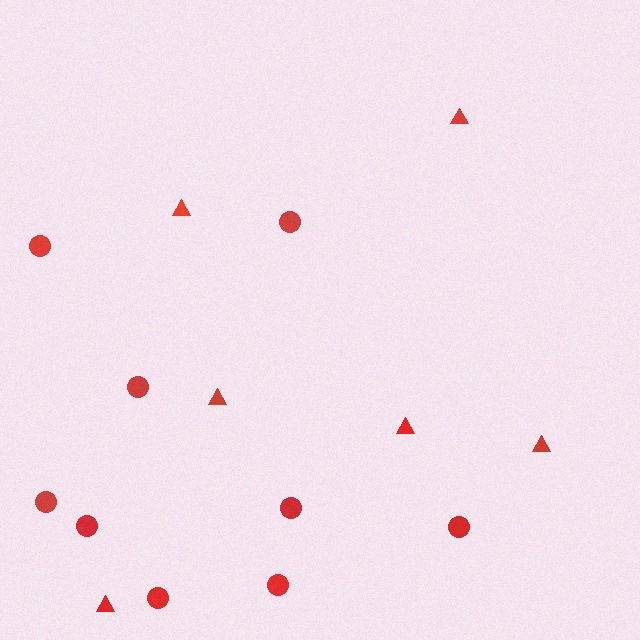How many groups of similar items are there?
There are 2 groups: one group of triangles (6) and one group of circles (9).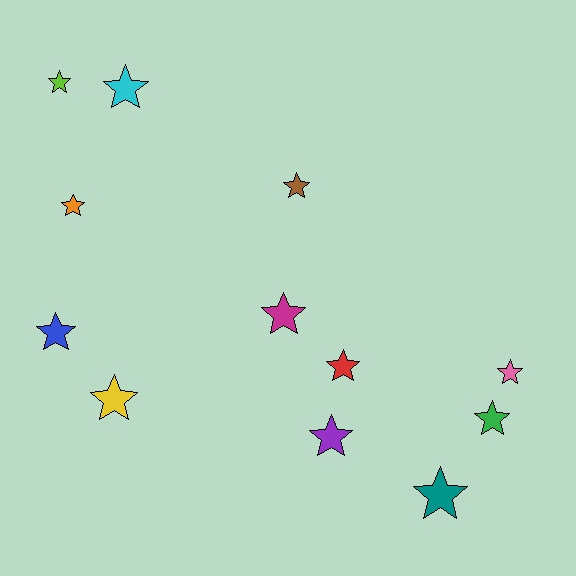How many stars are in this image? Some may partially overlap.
There are 12 stars.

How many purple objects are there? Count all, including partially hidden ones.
There is 1 purple object.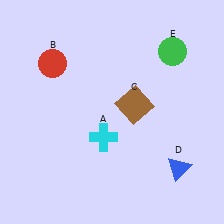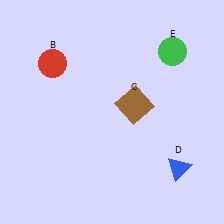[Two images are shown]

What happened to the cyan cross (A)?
The cyan cross (A) was removed in Image 2. It was in the bottom-left area of Image 1.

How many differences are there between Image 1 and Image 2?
There is 1 difference between the two images.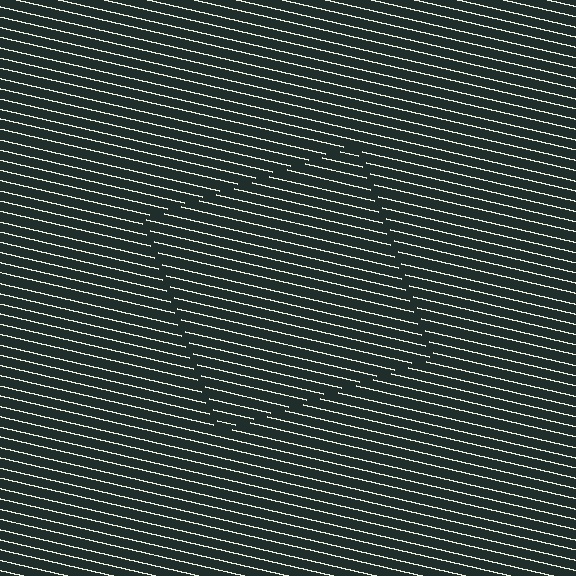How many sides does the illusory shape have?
4 sides — the line-ends trace a square.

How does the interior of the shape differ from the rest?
The interior of the shape contains the same grating, shifted by half a period — the contour is defined by the phase discontinuity where line-ends from the inner and outer gratings abut.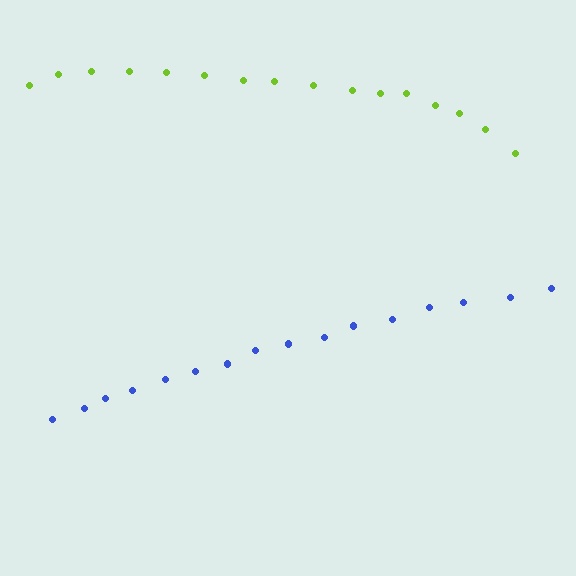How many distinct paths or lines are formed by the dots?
There are 2 distinct paths.